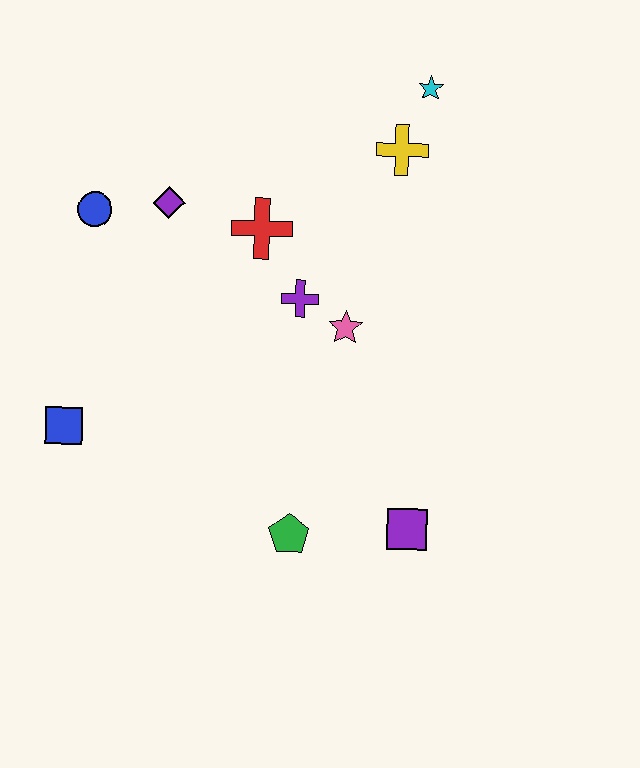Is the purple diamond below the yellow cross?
Yes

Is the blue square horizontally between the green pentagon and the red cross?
No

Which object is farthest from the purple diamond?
The purple square is farthest from the purple diamond.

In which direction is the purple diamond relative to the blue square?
The purple diamond is above the blue square.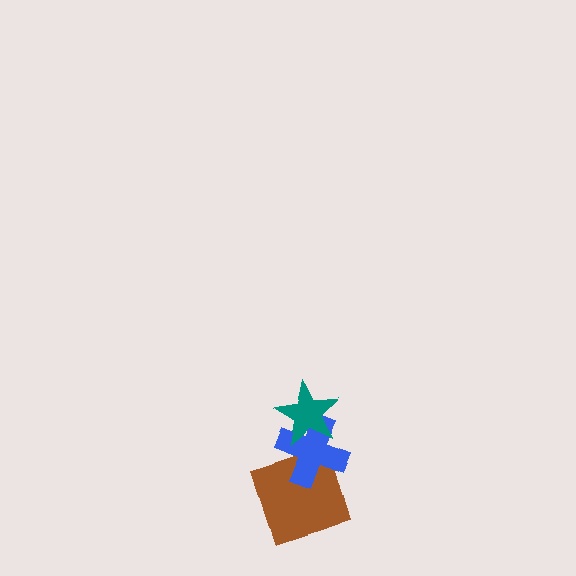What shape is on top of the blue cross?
The teal star is on top of the blue cross.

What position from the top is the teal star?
The teal star is 1st from the top.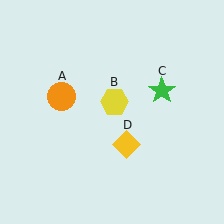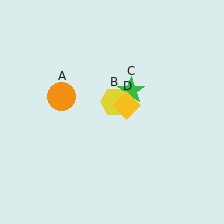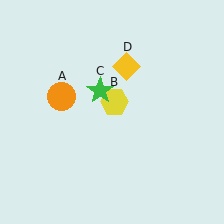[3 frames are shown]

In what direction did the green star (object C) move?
The green star (object C) moved left.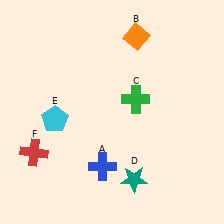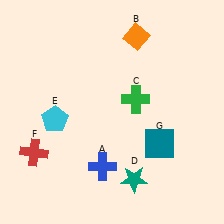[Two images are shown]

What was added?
A teal square (G) was added in Image 2.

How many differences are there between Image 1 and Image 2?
There is 1 difference between the two images.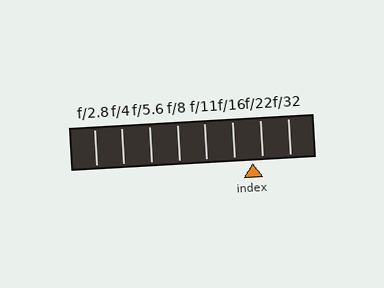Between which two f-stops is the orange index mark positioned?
The index mark is between f/16 and f/22.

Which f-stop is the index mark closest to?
The index mark is closest to f/22.